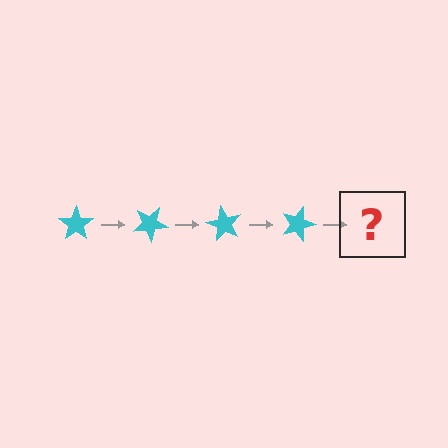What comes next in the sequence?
The next element should be a cyan star rotated 120 degrees.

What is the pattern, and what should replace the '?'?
The pattern is that the star rotates 30 degrees each step. The '?' should be a cyan star rotated 120 degrees.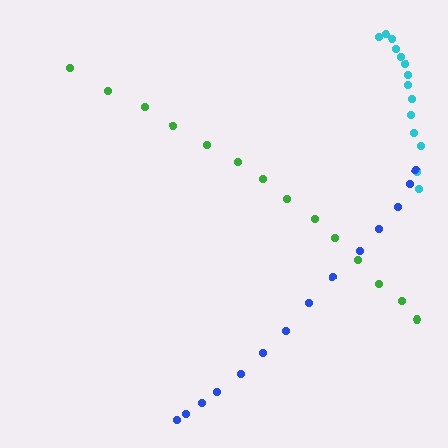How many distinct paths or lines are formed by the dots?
There are 3 distinct paths.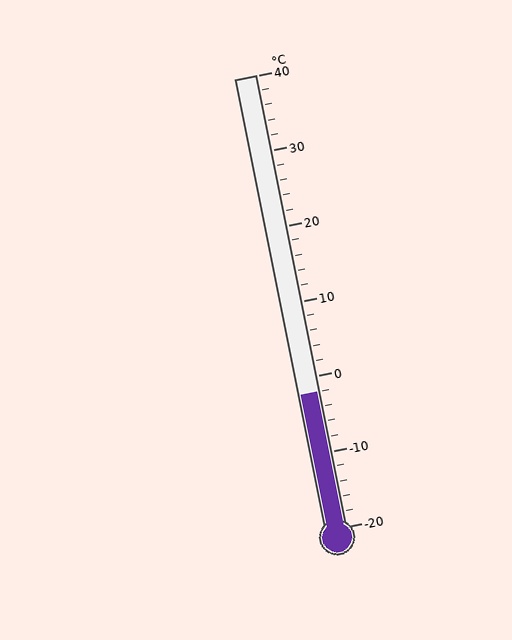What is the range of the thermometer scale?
The thermometer scale ranges from -20°C to 40°C.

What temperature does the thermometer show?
The thermometer shows approximately -2°C.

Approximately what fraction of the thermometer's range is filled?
The thermometer is filled to approximately 30% of its range.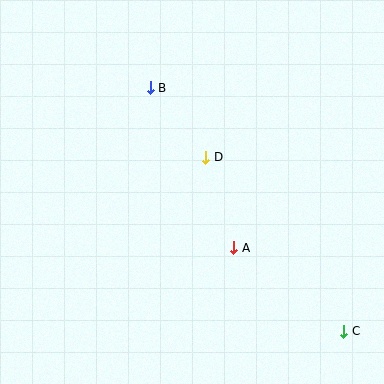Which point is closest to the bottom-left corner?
Point A is closest to the bottom-left corner.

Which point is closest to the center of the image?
Point D at (206, 157) is closest to the center.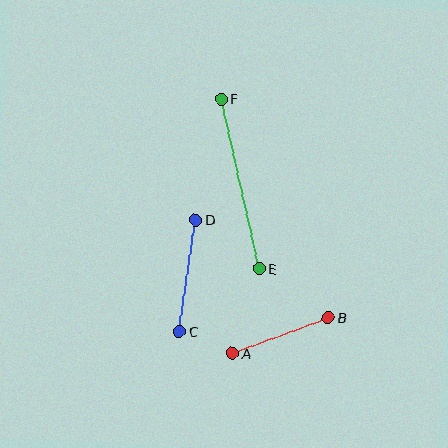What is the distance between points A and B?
The distance is approximately 102 pixels.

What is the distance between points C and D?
The distance is approximately 112 pixels.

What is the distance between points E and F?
The distance is approximately 174 pixels.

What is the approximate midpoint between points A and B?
The midpoint is at approximately (280, 335) pixels.